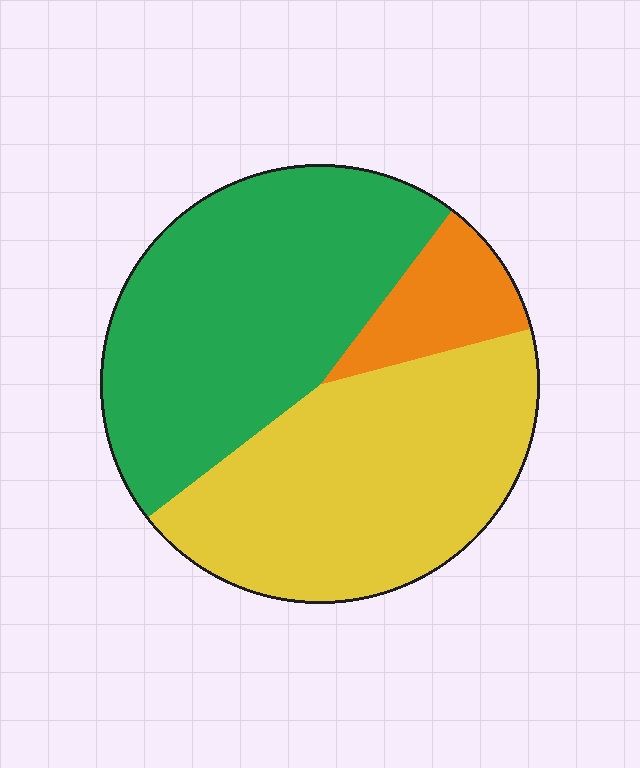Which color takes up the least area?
Orange, at roughly 10%.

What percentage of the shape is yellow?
Yellow covers about 45% of the shape.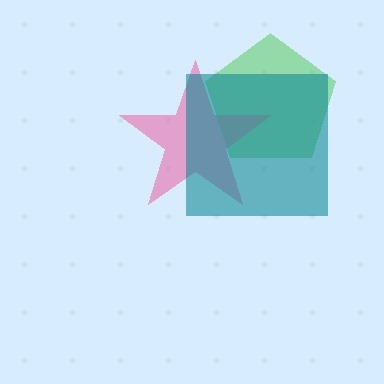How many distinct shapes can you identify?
There are 3 distinct shapes: a green pentagon, a pink star, a teal square.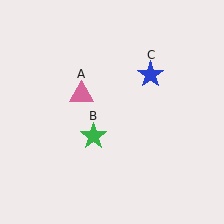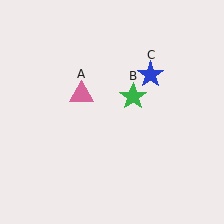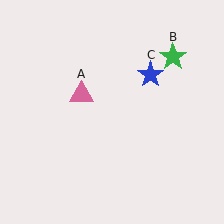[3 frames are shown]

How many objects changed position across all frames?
1 object changed position: green star (object B).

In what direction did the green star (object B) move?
The green star (object B) moved up and to the right.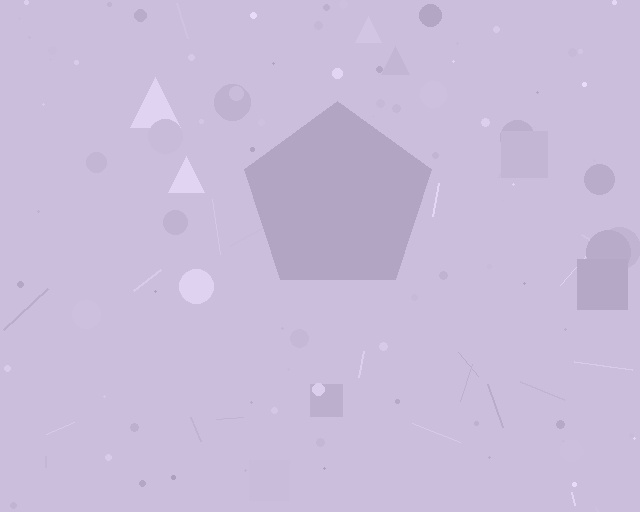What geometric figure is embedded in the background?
A pentagon is embedded in the background.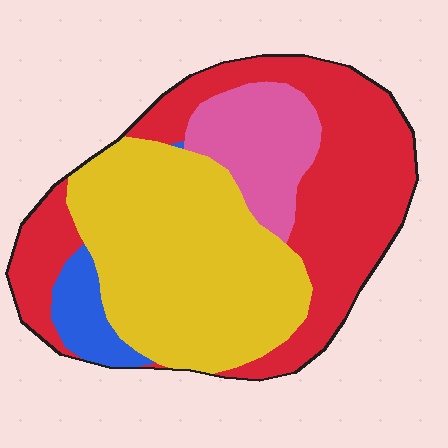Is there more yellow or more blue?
Yellow.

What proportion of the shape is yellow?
Yellow covers about 40% of the shape.